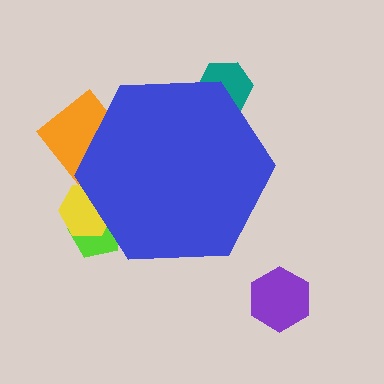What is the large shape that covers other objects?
A blue hexagon.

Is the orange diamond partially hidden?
Yes, the orange diamond is partially hidden behind the blue hexagon.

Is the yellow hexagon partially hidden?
Yes, the yellow hexagon is partially hidden behind the blue hexagon.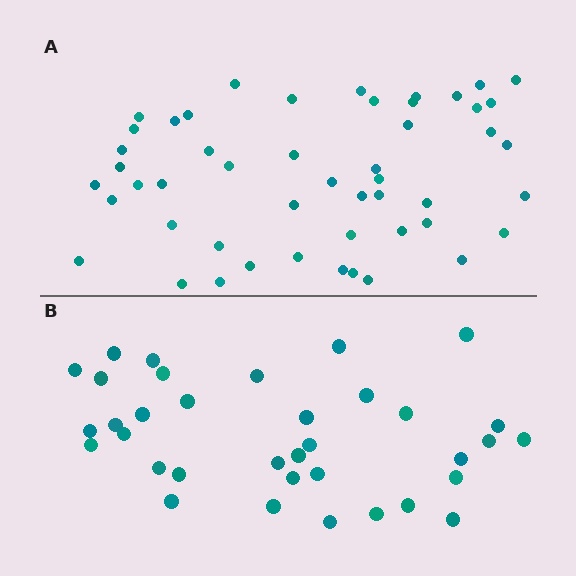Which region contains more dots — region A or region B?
Region A (the top region) has more dots.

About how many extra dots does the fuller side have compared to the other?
Region A has approximately 15 more dots than region B.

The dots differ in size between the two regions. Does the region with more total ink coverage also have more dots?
No. Region B has more total ink coverage because its dots are larger, but region A actually contains more individual dots. Total area can be misleading — the number of items is what matters here.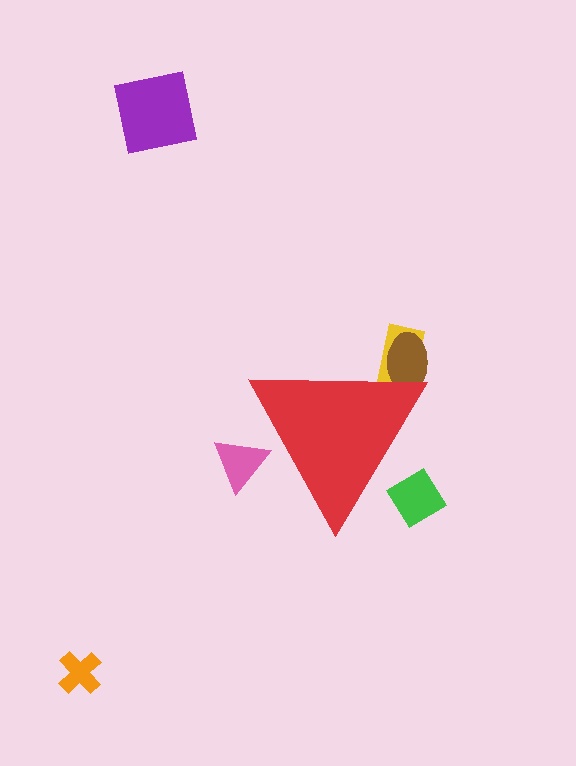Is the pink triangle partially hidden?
Yes, the pink triangle is partially hidden behind the red triangle.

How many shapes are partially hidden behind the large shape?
4 shapes are partially hidden.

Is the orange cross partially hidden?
No, the orange cross is fully visible.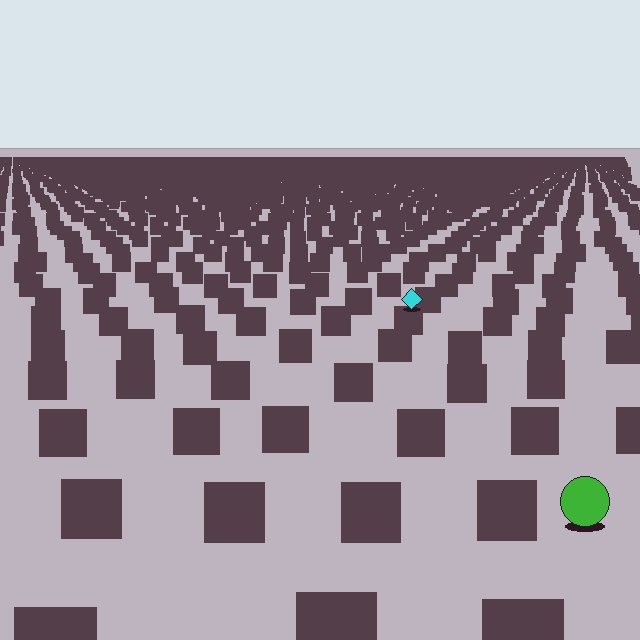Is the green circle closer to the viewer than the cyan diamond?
Yes. The green circle is closer — you can tell from the texture gradient: the ground texture is coarser near it.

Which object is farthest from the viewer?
The cyan diamond is farthest from the viewer. It appears smaller and the ground texture around it is denser.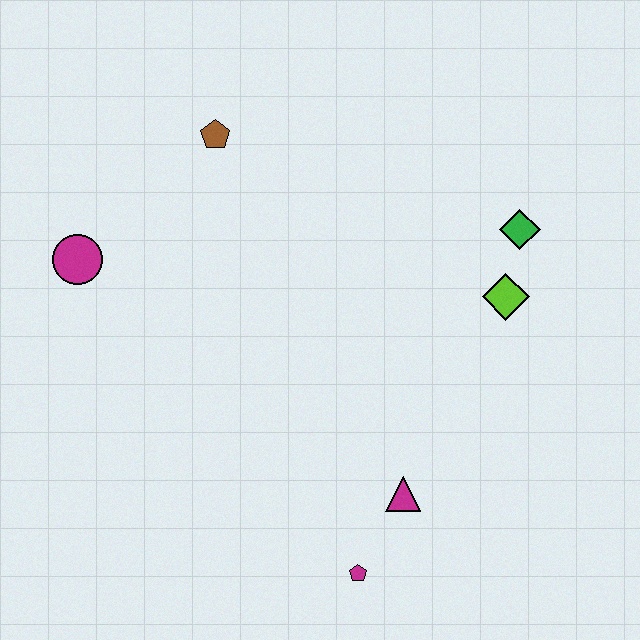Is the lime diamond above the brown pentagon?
No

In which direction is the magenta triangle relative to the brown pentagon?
The magenta triangle is below the brown pentagon.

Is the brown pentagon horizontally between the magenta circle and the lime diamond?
Yes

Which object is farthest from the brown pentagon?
The magenta pentagon is farthest from the brown pentagon.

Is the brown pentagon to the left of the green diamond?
Yes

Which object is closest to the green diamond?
The lime diamond is closest to the green diamond.